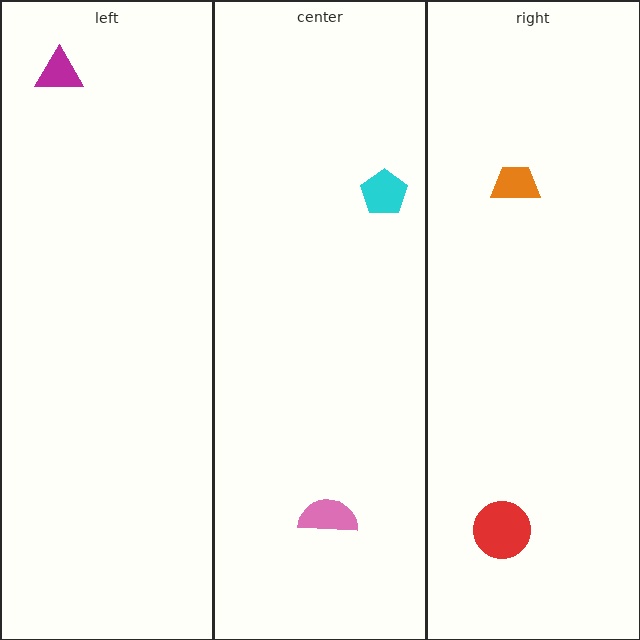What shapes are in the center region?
The cyan pentagon, the pink semicircle.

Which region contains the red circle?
The right region.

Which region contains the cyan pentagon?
The center region.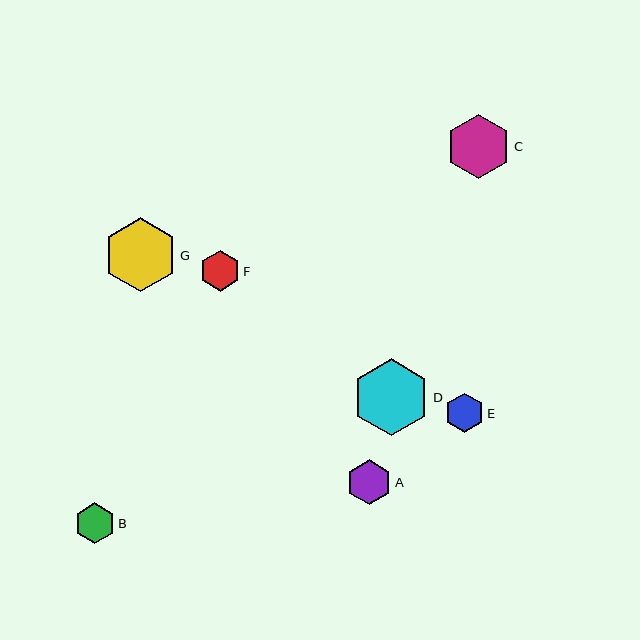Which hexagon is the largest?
Hexagon D is the largest with a size of approximately 77 pixels.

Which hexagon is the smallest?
Hexagon E is the smallest with a size of approximately 39 pixels.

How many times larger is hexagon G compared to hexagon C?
Hexagon G is approximately 1.1 times the size of hexagon C.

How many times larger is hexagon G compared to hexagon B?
Hexagon G is approximately 1.8 times the size of hexagon B.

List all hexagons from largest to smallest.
From largest to smallest: D, G, C, A, B, F, E.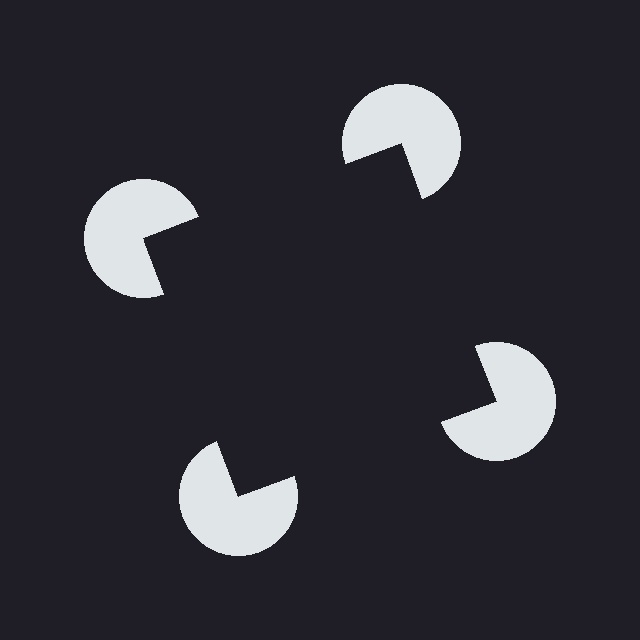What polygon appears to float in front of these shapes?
An illusory square — its edges are inferred from the aligned wedge cuts in the pac-man discs, not physically drawn.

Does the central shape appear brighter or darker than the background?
It typically appears slightly darker than the background, even though no actual brightness change is drawn.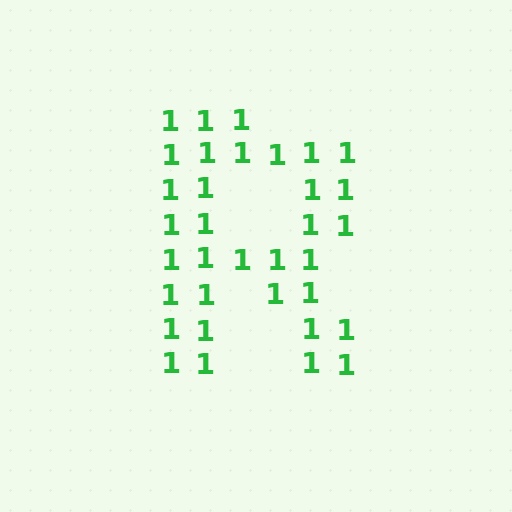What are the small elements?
The small elements are digit 1's.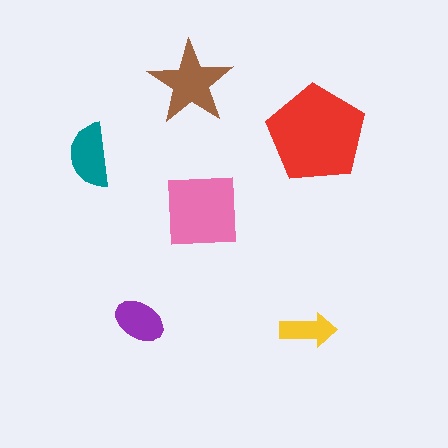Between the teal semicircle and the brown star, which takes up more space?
The brown star.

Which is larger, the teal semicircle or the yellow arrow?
The teal semicircle.